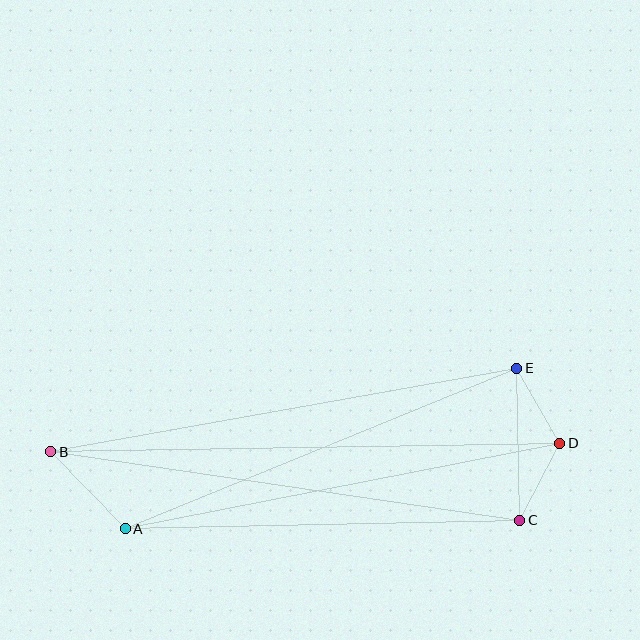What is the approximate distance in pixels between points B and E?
The distance between B and E is approximately 474 pixels.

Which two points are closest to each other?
Points D and E are closest to each other.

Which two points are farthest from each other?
Points B and D are farthest from each other.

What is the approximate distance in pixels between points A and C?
The distance between A and C is approximately 395 pixels.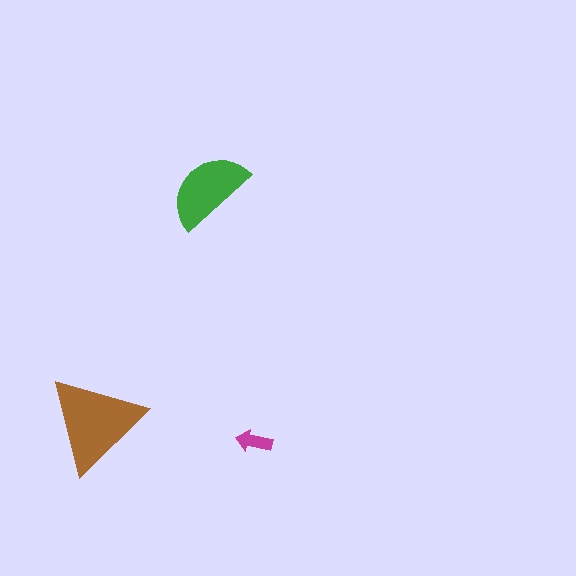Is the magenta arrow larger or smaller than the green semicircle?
Smaller.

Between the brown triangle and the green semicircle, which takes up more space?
The brown triangle.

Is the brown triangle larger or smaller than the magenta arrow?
Larger.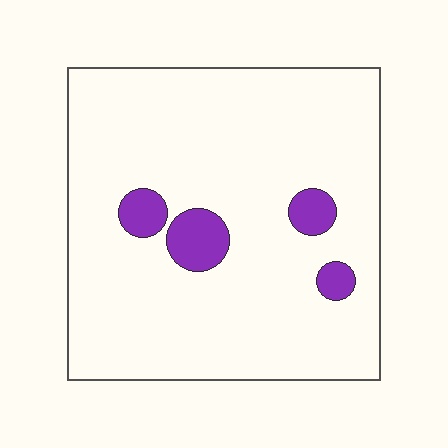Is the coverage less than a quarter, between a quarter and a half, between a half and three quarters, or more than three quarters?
Less than a quarter.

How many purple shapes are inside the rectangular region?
4.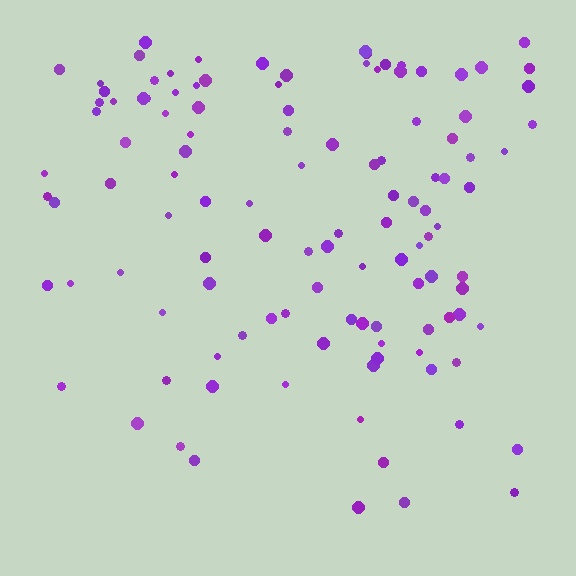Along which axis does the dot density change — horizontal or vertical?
Vertical.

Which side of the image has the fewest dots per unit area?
The bottom.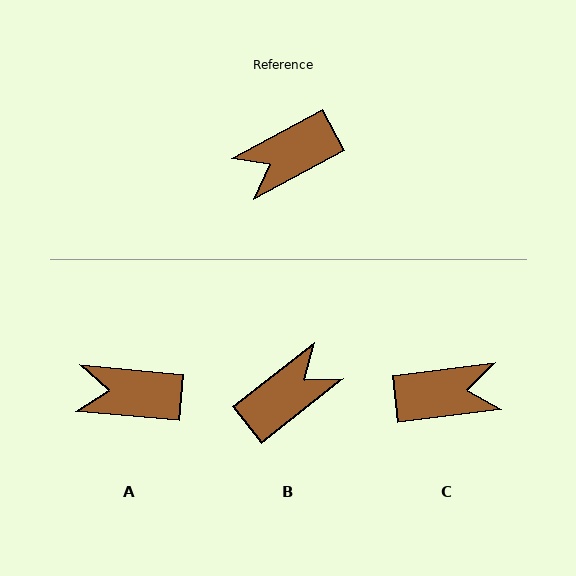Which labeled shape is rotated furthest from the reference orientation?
B, about 170 degrees away.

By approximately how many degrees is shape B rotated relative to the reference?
Approximately 170 degrees clockwise.